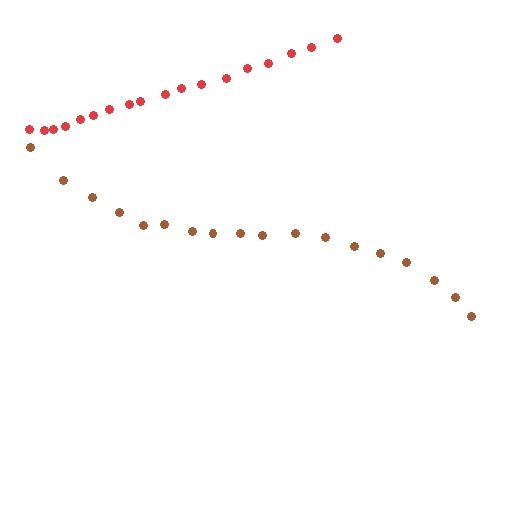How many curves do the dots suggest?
There are 2 distinct paths.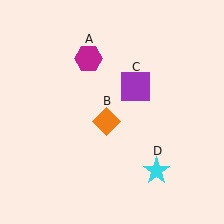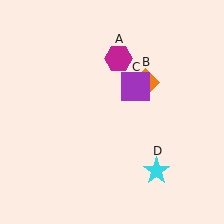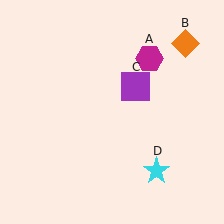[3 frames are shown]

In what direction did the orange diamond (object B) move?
The orange diamond (object B) moved up and to the right.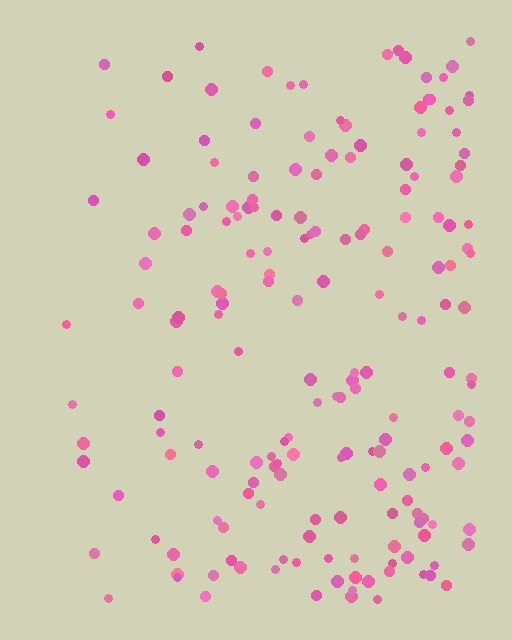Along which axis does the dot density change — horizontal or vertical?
Horizontal.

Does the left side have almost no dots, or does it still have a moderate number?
Still a moderate number, just noticeably fewer than the right.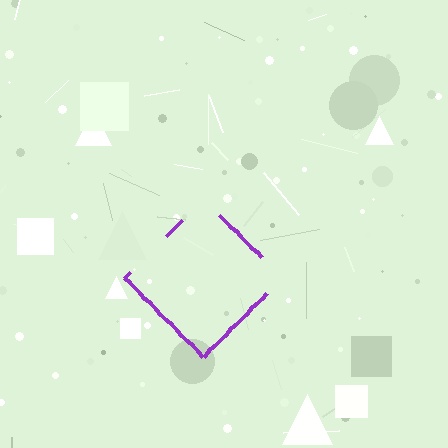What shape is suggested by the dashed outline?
The dashed outline suggests a diamond.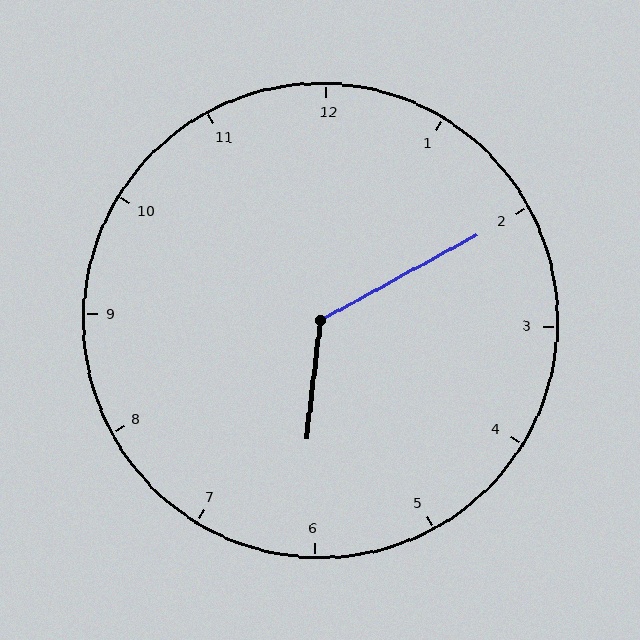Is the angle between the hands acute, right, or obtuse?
It is obtuse.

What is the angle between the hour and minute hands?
Approximately 125 degrees.